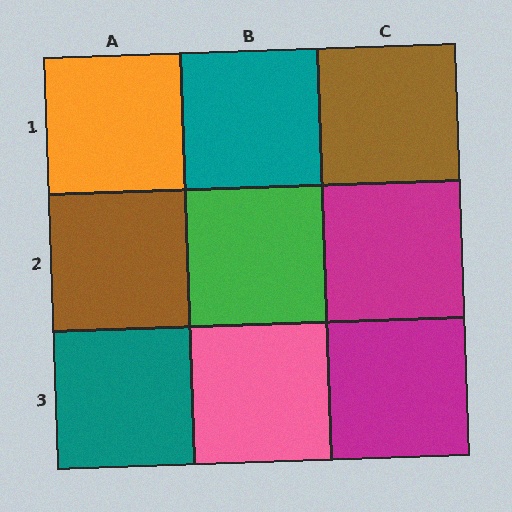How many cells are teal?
2 cells are teal.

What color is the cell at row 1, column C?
Brown.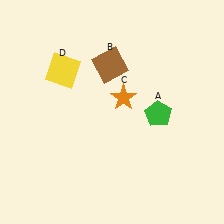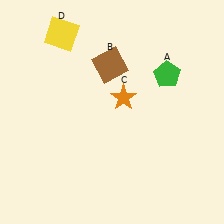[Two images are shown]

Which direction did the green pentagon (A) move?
The green pentagon (A) moved up.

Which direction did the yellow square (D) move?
The yellow square (D) moved up.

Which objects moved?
The objects that moved are: the green pentagon (A), the yellow square (D).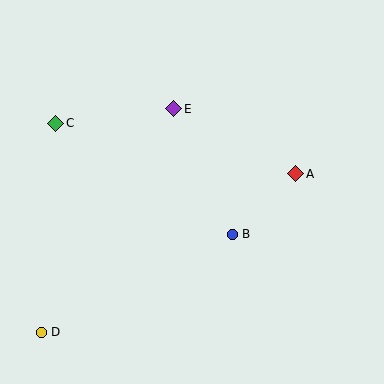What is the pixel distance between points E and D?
The distance between E and D is 260 pixels.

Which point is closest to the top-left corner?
Point C is closest to the top-left corner.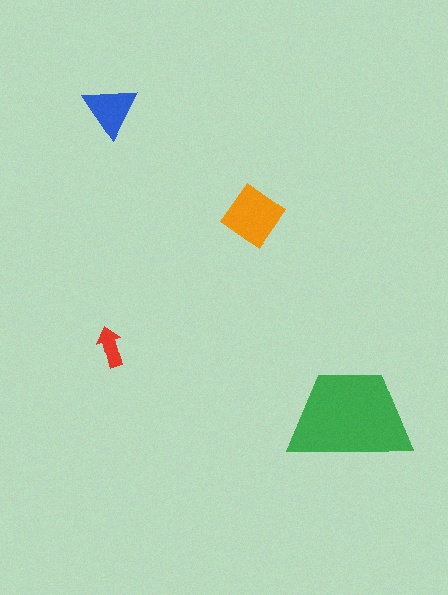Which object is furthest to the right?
The green trapezoid is rightmost.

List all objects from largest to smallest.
The green trapezoid, the orange diamond, the blue triangle, the red arrow.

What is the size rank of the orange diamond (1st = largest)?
2nd.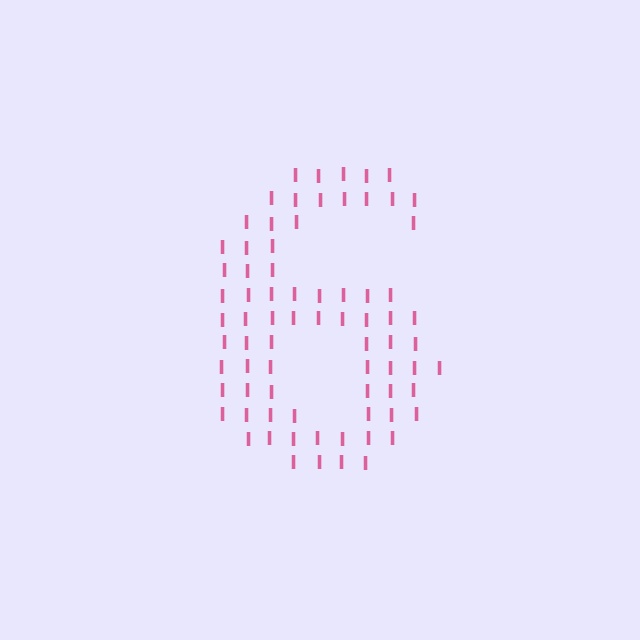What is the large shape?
The large shape is the digit 6.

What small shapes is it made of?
It is made of small letter I's.